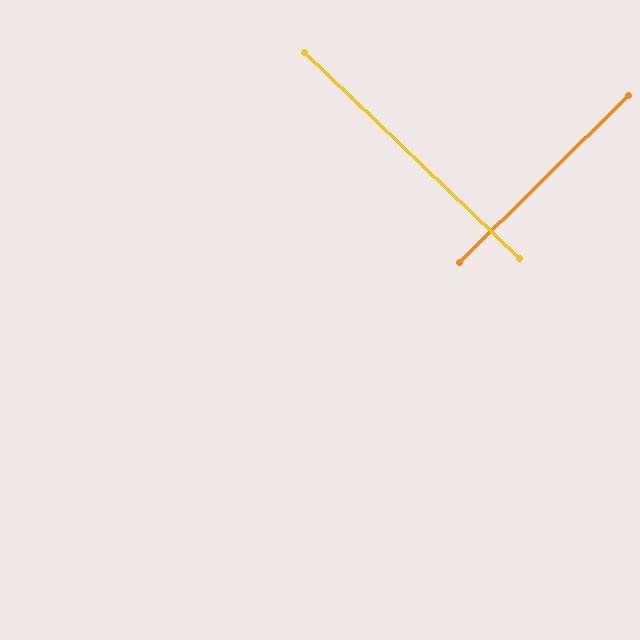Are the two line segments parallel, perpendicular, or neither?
Perpendicular — they meet at approximately 88°.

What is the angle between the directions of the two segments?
Approximately 88 degrees.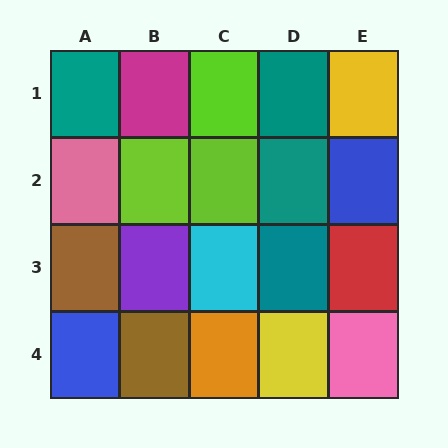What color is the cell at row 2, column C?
Lime.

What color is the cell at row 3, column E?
Red.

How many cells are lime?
3 cells are lime.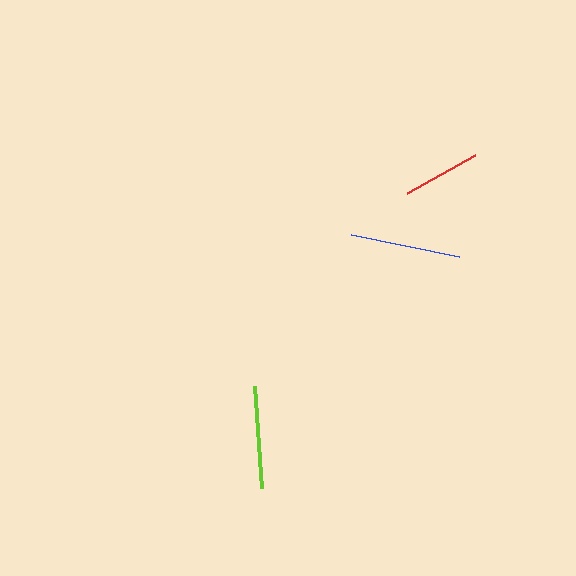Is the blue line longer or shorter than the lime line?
The blue line is longer than the lime line.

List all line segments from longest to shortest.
From longest to shortest: blue, lime, red.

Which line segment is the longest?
The blue line is the longest at approximately 110 pixels.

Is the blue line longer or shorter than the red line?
The blue line is longer than the red line.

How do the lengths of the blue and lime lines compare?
The blue and lime lines are approximately the same length.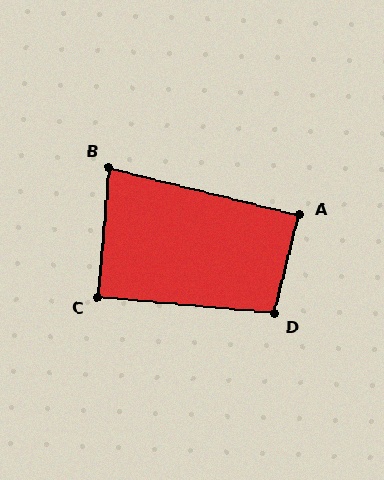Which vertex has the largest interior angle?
D, at approximately 99 degrees.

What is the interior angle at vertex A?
Approximately 90 degrees (approximately right).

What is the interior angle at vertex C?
Approximately 90 degrees (approximately right).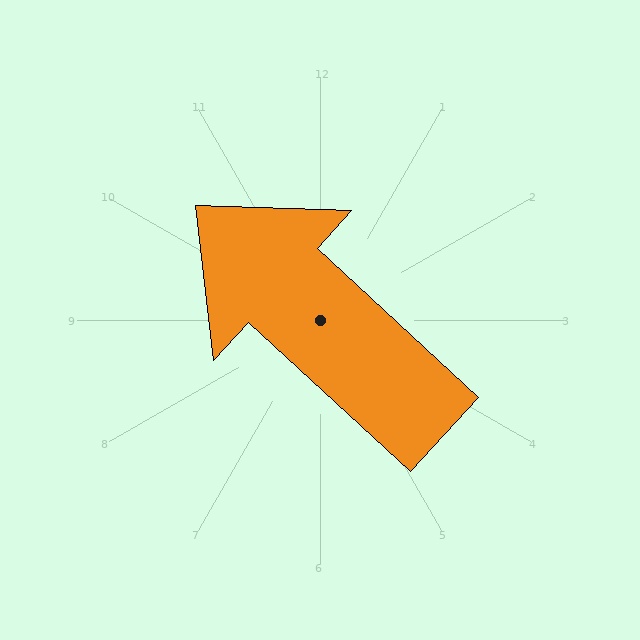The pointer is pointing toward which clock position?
Roughly 10 o'clock.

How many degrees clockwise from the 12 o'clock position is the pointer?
Approximately 313 degrees.